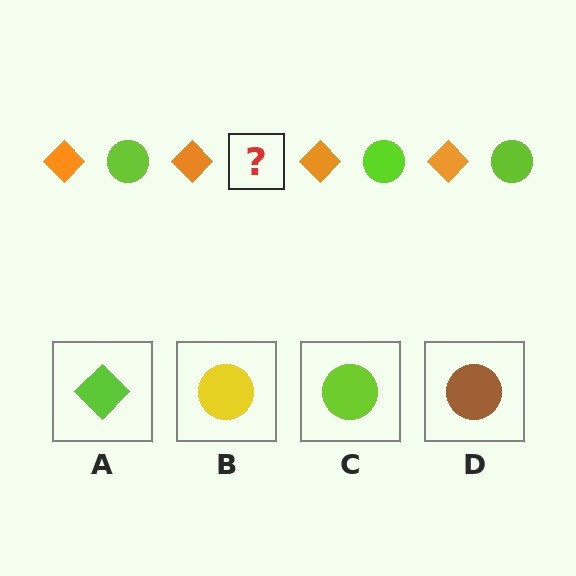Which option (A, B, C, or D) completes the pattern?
C.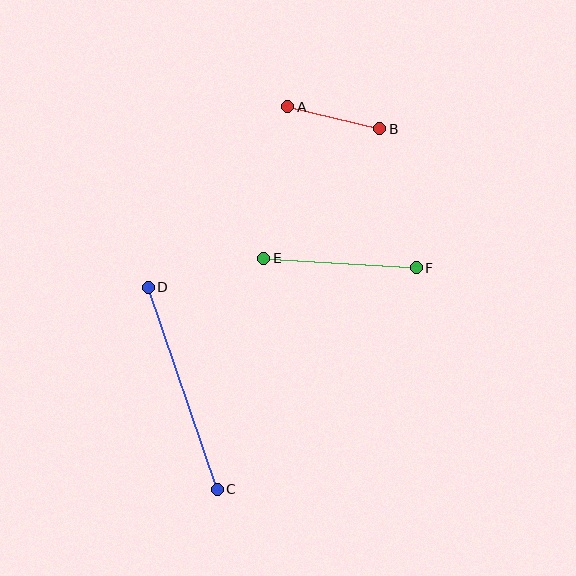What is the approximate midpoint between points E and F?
The midpoint is at approximately (340, 263) pixels.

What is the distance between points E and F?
The distance is approximately 153 pixels.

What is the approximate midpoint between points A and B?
The midpoint is at approximately (334, 118) pixels.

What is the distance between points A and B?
The distance is approximately 95 pixels.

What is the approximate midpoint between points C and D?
The midpoint is at approximately (183, 388) pixels.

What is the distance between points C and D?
The distance is approximately 213 pixels.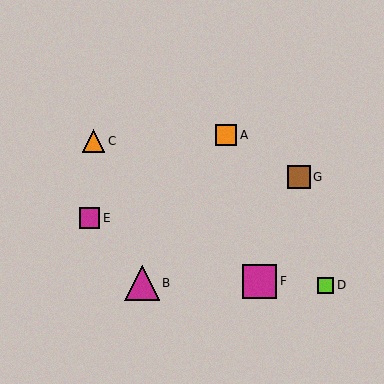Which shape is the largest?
The magenta triangle (labeled B) is the largest.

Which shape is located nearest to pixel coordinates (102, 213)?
The magenta square (labeled E) at (90, 218) is nearest to that location.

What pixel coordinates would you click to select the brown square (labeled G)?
Click at (299, 177) to select the brown square G.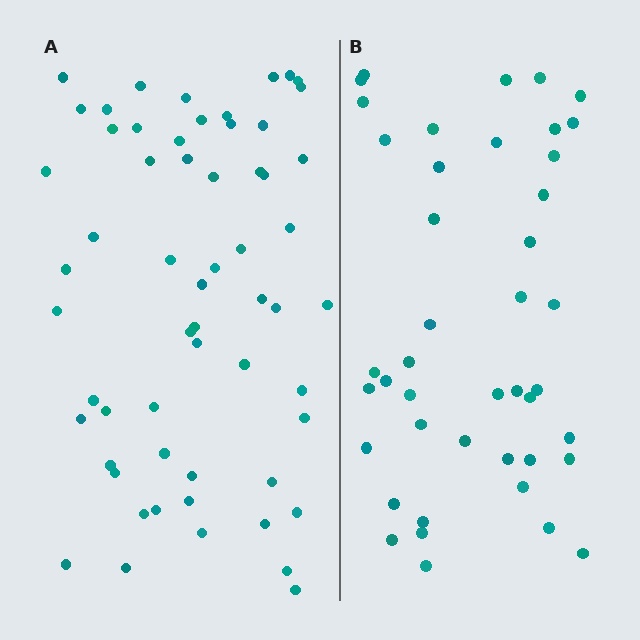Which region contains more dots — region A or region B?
Region A (the left region) has more dots.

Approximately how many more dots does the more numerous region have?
Region A has approximately 15 more dots than region B.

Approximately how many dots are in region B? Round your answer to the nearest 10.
About 40 dots. (The exact count is 43, which rounds to 40.)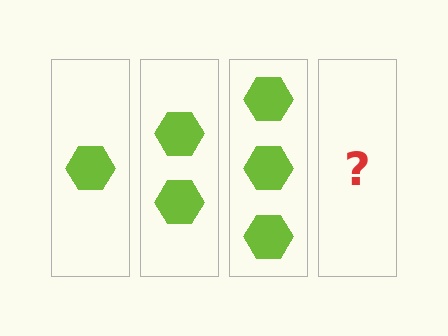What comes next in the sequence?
The next element should be 4 hexagons.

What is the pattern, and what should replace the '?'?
The pattern is that each step adds one more hexagon. The '?' should be 4 hexagons.